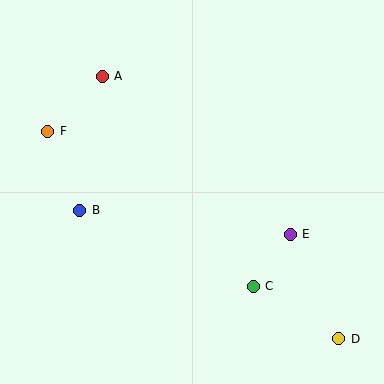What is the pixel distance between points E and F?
The distance between E and F is 263 pixels.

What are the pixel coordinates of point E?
Point E is at (290, 234).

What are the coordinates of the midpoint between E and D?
The midpoint between E and D is at (314, 287).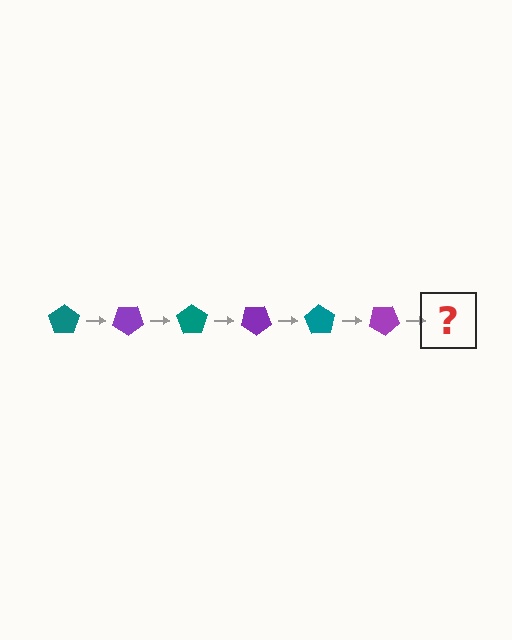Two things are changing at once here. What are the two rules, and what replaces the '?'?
The two rules are that it rotates 35 degrees each step and the color cycles through teal and purple. The '?' should be a teal pentagon, rotated 210 degrees from the start.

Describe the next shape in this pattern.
It should be a teal pentagon, rotated 210 degrees from the start.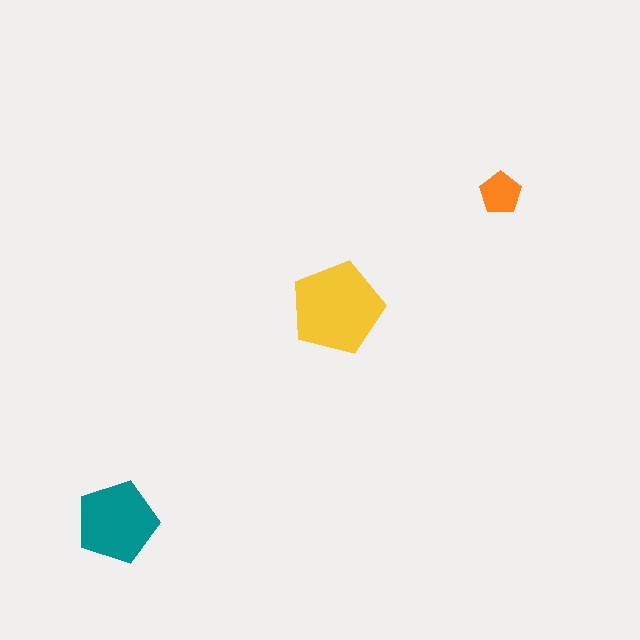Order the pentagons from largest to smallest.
the yellow one, the teal one, the orange one.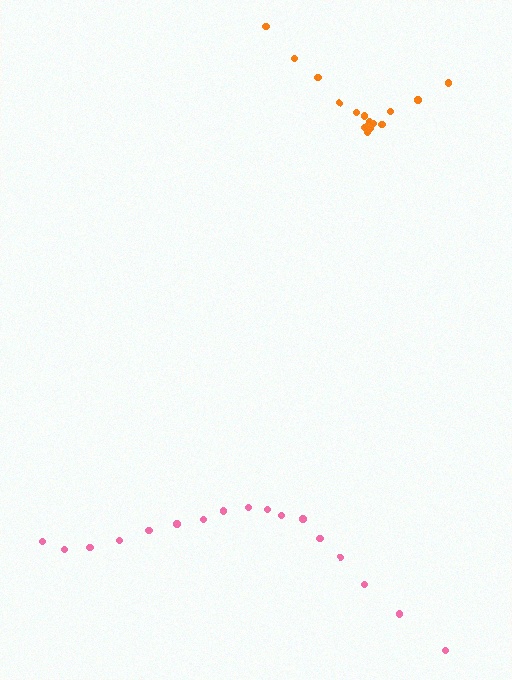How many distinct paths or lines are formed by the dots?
There are 2 distinct paths.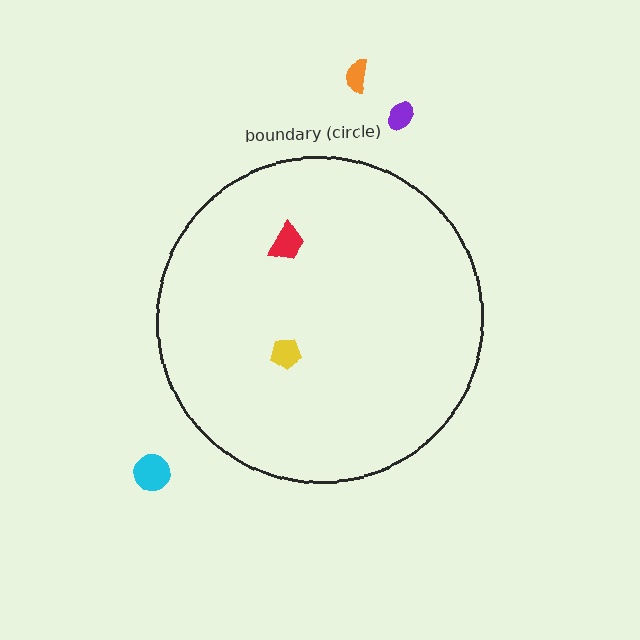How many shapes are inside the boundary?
2 inside, 3 outside.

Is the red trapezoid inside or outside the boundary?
Inside.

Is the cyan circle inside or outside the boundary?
Outside.